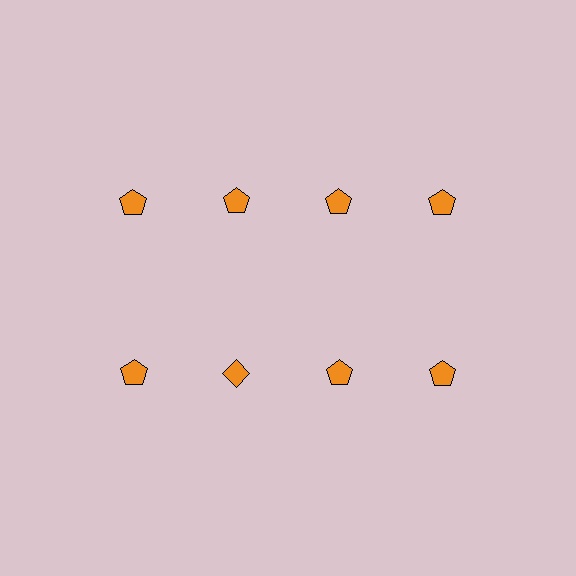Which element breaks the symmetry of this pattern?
The orange diamond in the second row, second from left column breaks the symmetry. All other shapes are orange pentagons.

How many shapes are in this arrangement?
There are 8 shapes arranged in a grid pattern.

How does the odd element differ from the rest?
It has a different shape: diamond instead of pentagon.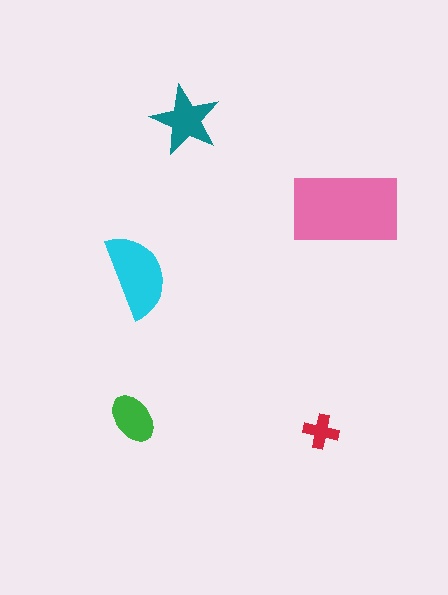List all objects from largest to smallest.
The pink rectangle, the cyan semicircle, the teal star, the green ellipse, the red cross.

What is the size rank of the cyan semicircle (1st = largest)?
2nd.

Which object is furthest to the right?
The pink rectangle is rightmost.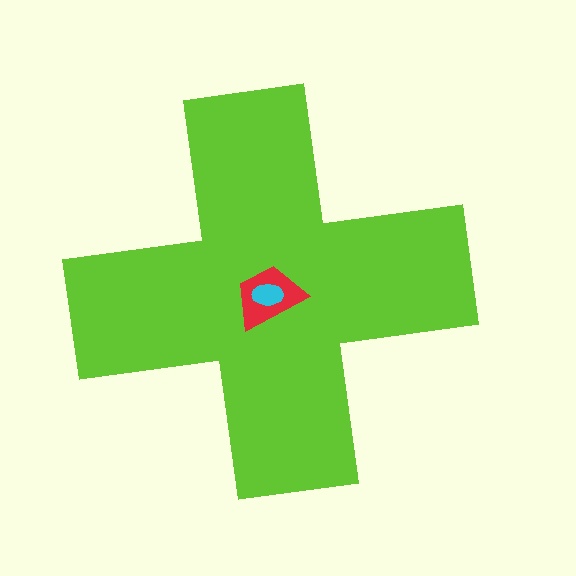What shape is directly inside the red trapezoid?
The cyan ellipse.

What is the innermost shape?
The cyan ellipse.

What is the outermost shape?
The lime cross.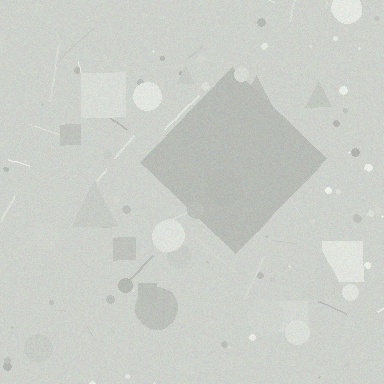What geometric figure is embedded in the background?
A diamond is embedded in the background.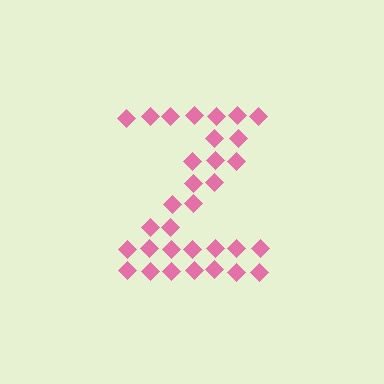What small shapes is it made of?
It is made of small diamonds.